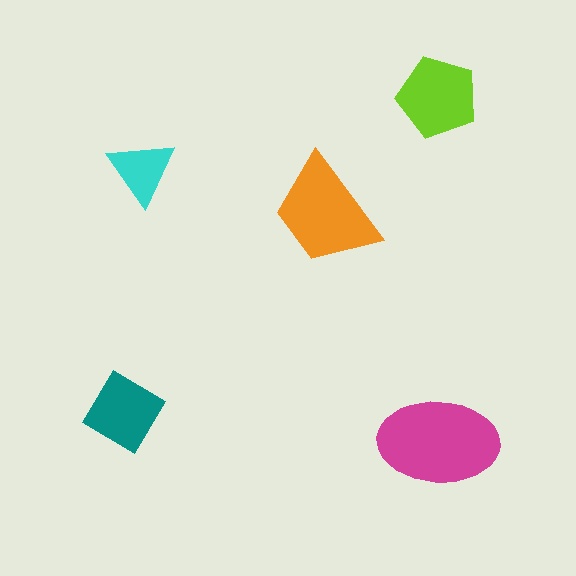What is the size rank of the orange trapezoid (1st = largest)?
2nd.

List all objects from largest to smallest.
The magenta ellipse, the orange trapezoid, the lime pentagon, the teal diamond, the cyan triangle.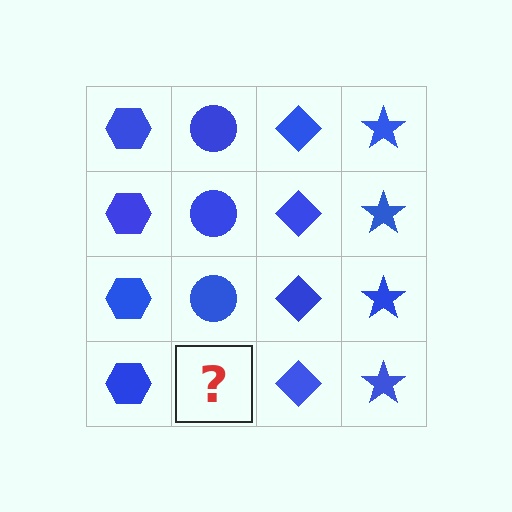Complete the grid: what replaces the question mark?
The question mark should be replaced with a blue circle.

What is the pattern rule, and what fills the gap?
The rule is that each column has a consistent shape. The gap should be filled with a blue circle.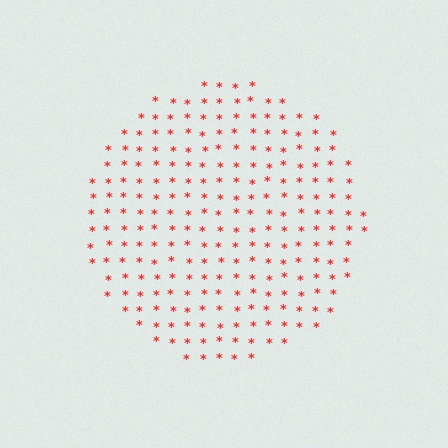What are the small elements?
The small elements are asterisks.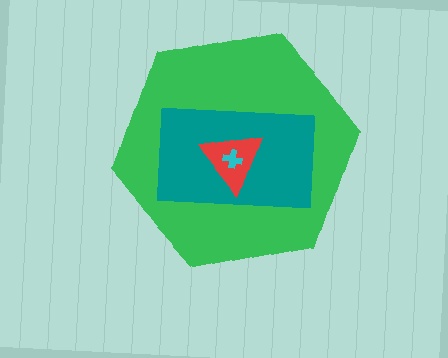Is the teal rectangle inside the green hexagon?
Yes.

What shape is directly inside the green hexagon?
The teal rectangle.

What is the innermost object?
The cyan cross.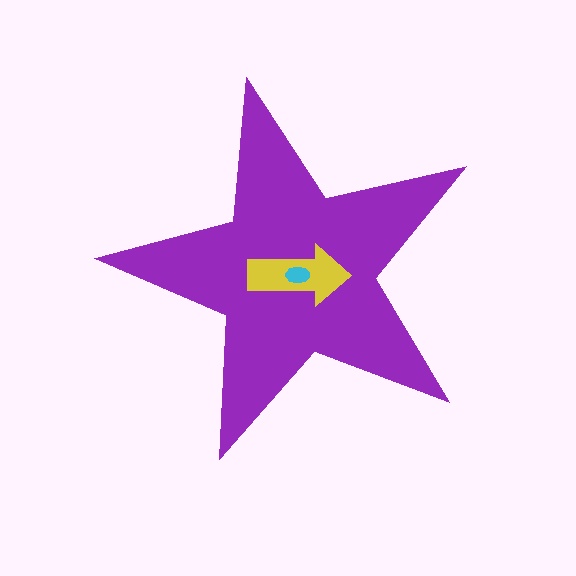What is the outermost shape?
The purple star.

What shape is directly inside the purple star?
The yellow arrow.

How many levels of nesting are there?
3.